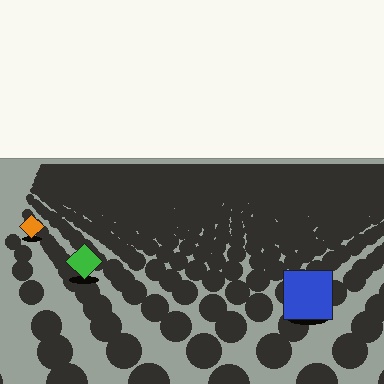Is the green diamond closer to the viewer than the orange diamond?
Yes. The green diamond is closer — you can tell from the texture gradient: the ground texture is coarser near it.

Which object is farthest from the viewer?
The orange diamond is farthest from the viewer. It appears smaller and the ground texture around it is denser.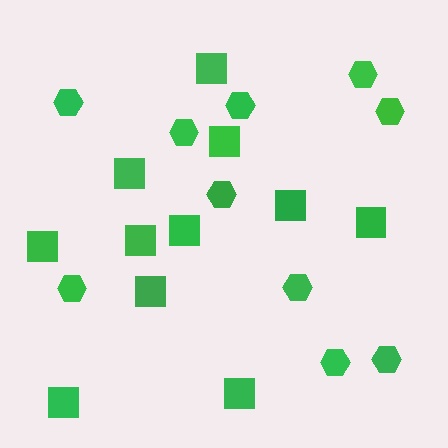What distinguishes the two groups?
There are 2 groups: one group of hexagons (10) and one group of squares (11).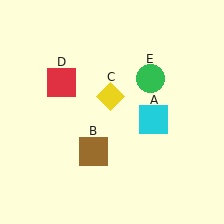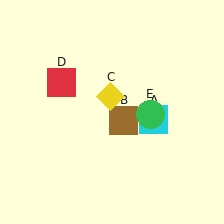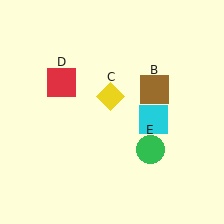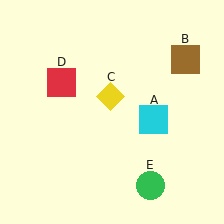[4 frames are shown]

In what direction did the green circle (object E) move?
The green circle (object E) moved down.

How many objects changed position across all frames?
2 objects changed position: brown square (object B), green circle (object E).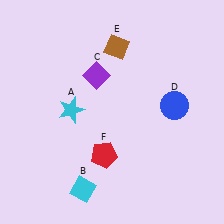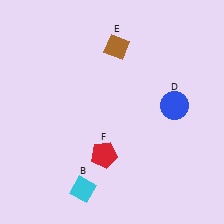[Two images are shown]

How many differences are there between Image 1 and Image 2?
There are 2 differences between the two images.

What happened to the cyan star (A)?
The cyan star (A) was removed in Image 2. It was in the top-left area of Image 1.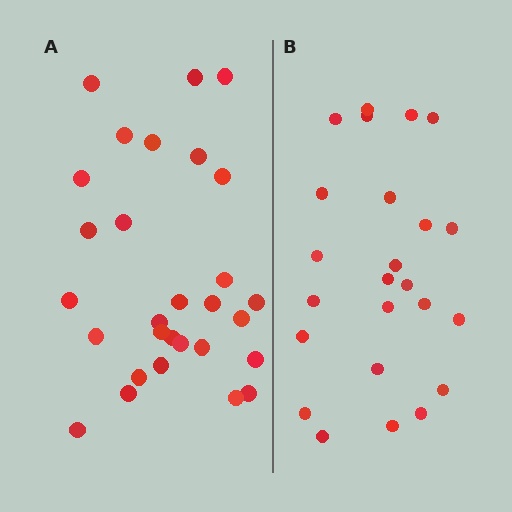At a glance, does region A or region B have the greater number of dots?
Region A (the left region) has more dots.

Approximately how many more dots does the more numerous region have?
Region A has about 5 more dots than region B.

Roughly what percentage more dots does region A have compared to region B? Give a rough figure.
About 20% more.